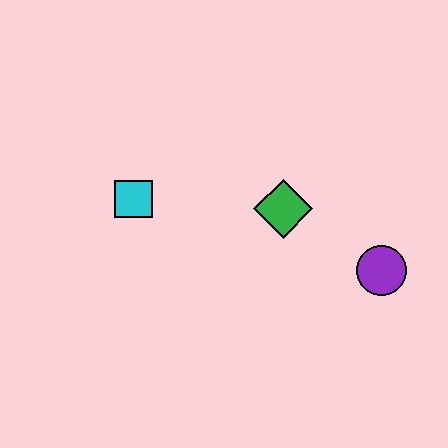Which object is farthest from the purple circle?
The cyan square is farthest from the purple circle.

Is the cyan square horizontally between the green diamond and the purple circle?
No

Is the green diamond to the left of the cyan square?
No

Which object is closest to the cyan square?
The green diamond is closest to the cyan square.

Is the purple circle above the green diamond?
No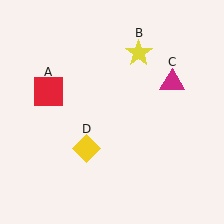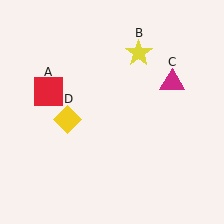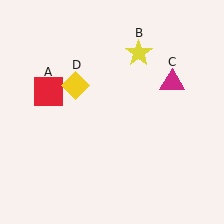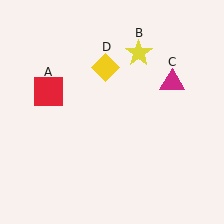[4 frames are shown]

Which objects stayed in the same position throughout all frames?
Red square (object A) and yellow star (object B) and magenta triangle (object C) remained stationary.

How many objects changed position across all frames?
1 object changed position: yellow diamond (object D).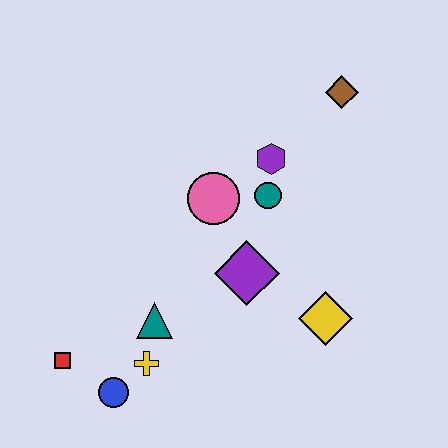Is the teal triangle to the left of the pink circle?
Yes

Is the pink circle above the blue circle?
Yes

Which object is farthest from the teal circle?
The red square is farthest from the teal circle.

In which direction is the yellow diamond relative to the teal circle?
The yellow diamond is below the teal circle.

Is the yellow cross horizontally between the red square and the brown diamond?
Yes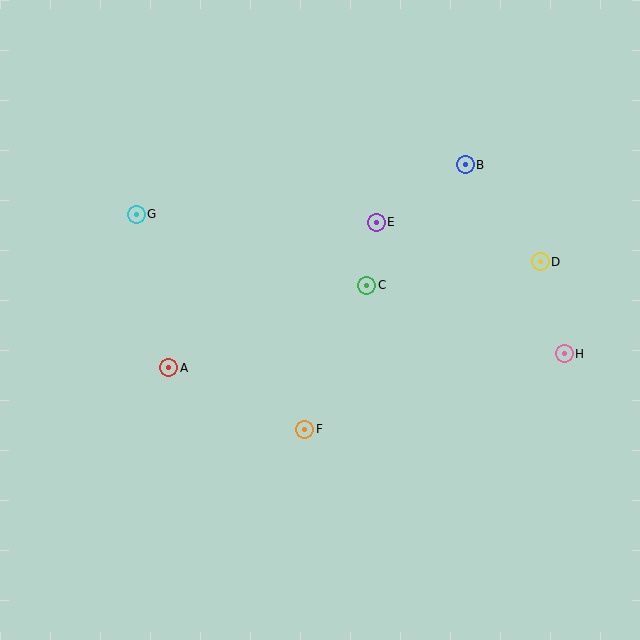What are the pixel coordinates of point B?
Point B is at (465, 165).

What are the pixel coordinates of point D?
Point D is at (540, 262).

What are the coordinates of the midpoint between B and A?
The midpoint between B and A is at (317, 266).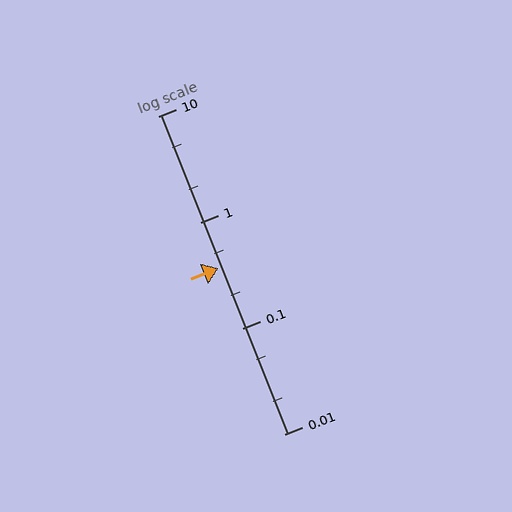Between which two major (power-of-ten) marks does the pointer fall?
The pointer is between 0.1 and 1.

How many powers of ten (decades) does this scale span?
The scale spans 3 decades, from 0.01 to 10.